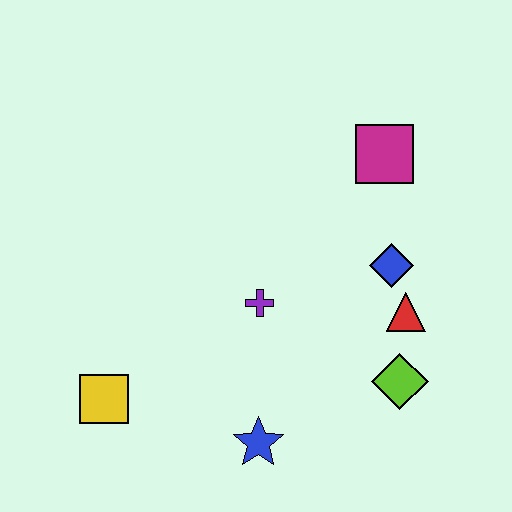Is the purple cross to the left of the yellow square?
No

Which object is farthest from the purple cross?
The magenta square is farthest from the purple cross.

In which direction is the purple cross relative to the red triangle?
The purple cross is to the left of the red triangle.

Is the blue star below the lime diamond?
Yes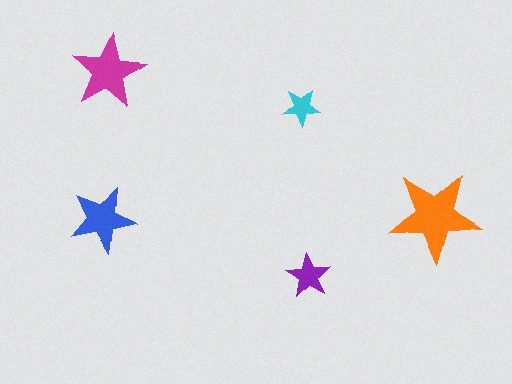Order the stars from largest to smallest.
the orange one, the magenta one, the blue one, the purple one, the cyan one.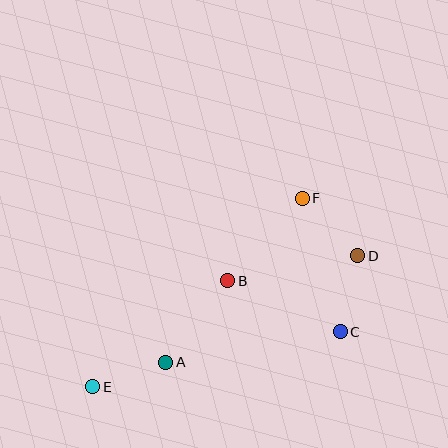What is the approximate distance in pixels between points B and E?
The distance between B and E is approximately 172 pixels.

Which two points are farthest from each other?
Points D and E are farthest from each other.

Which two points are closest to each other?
Points A and E are closest to each other.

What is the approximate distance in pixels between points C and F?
The distance between C and F is approximately 139 pixels.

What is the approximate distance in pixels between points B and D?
The distance between B and D is approximately 133 pixels.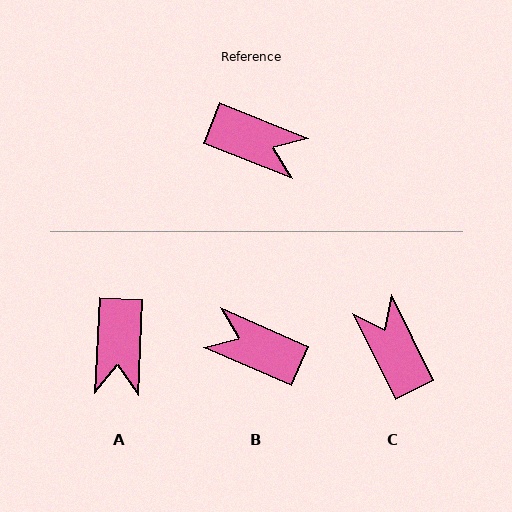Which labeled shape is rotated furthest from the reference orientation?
B, about 178 degrees away.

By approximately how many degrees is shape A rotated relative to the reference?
Approximately 71 degrees clockwise.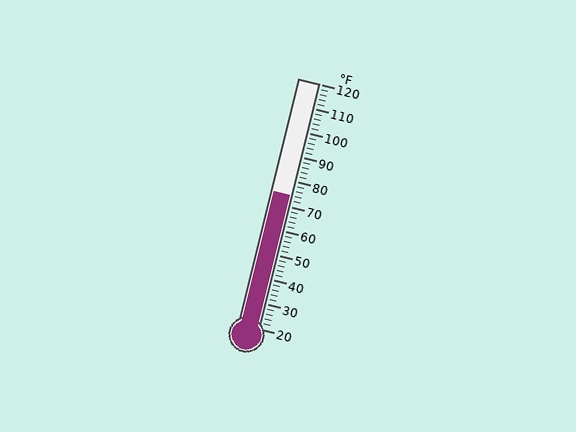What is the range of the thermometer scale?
The thermometer scale ranges from 20°F to 120°F.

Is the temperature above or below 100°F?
The temperature is below 100°F.